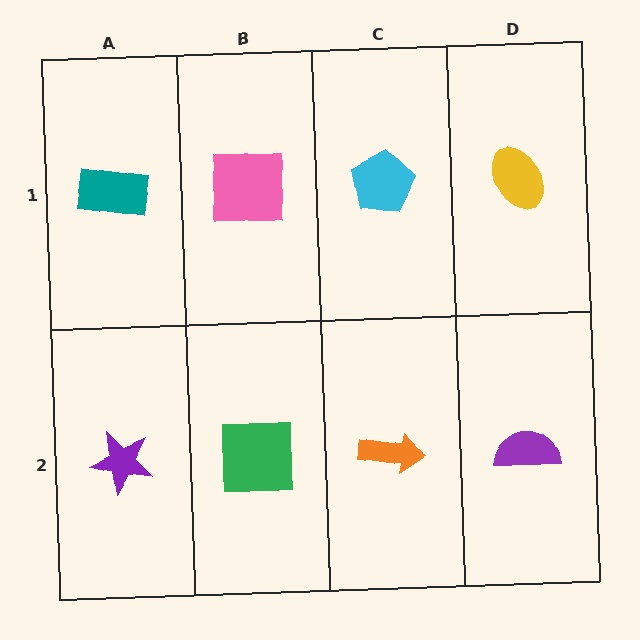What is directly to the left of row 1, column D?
A cyan pentagon.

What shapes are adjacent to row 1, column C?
An orange arrow (row 2, column C), a pink square (row 1, column B), a yellow ellipse (row 1, column D).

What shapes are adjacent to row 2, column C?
A cyan pentagon (row 1, column C), a green square (row 2, column B), a purple semicircle (row 2, column D).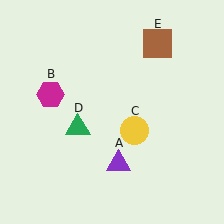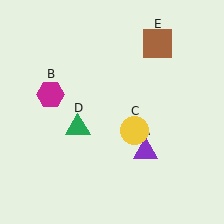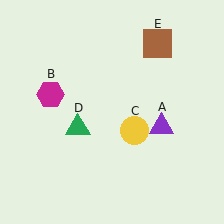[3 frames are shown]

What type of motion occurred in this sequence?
The purple triangle (object A) rotated counterclockwise around the center of the scene.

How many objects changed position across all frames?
1 object changed position: purple triangle (object A).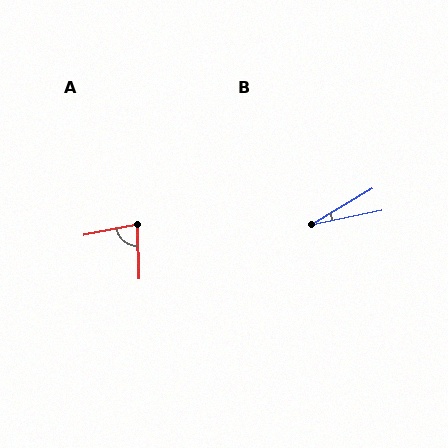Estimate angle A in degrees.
Approximately 80 degrees.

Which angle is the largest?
A, at approximately 80 degrees.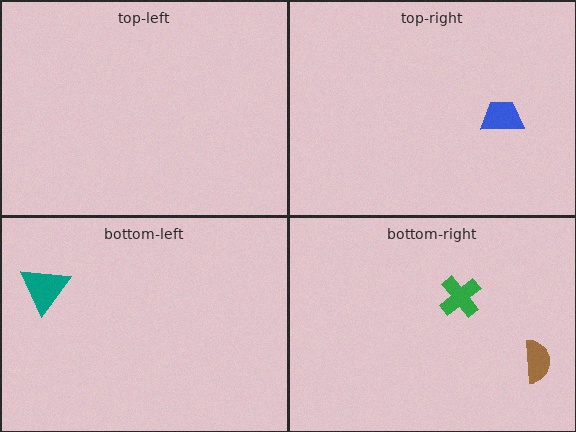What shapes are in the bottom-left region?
The teal triangle.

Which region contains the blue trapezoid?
The top-right region.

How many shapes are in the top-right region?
1.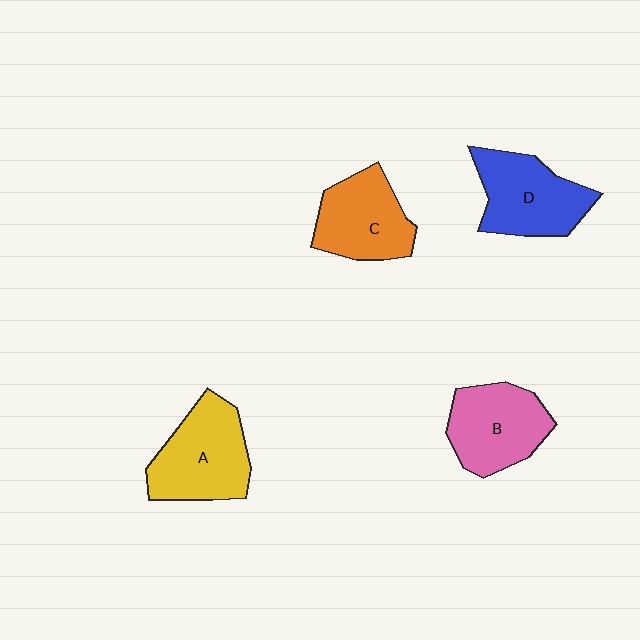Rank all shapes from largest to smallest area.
From largest to smallest: A (yellow), D (blue), B (pink), C (orange).